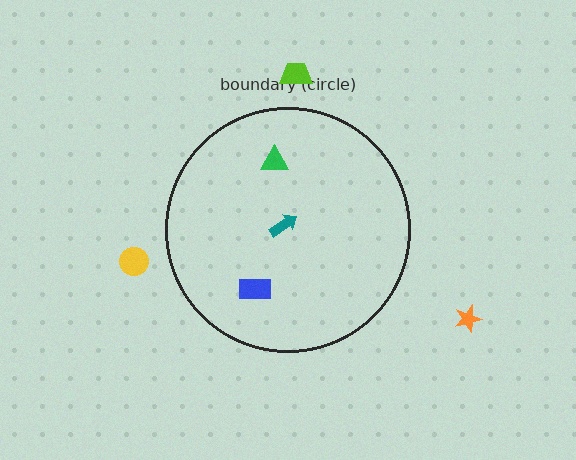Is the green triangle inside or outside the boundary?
Inside.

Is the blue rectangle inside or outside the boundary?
Inside.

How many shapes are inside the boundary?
3 inside, 3 outside.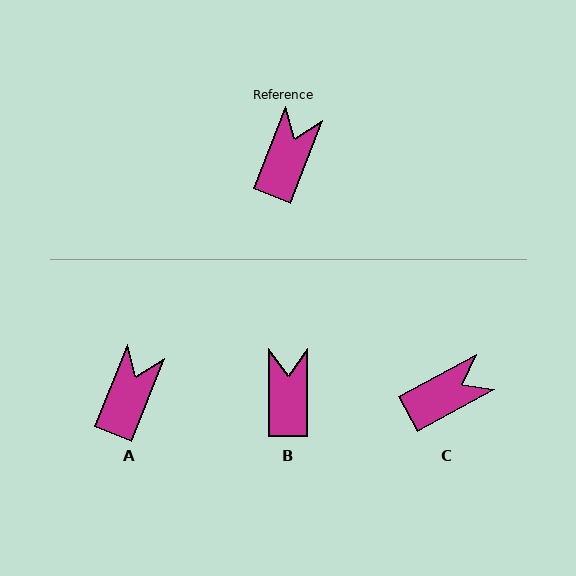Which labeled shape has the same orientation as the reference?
A.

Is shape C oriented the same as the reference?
No, it is off by about 40 degrees.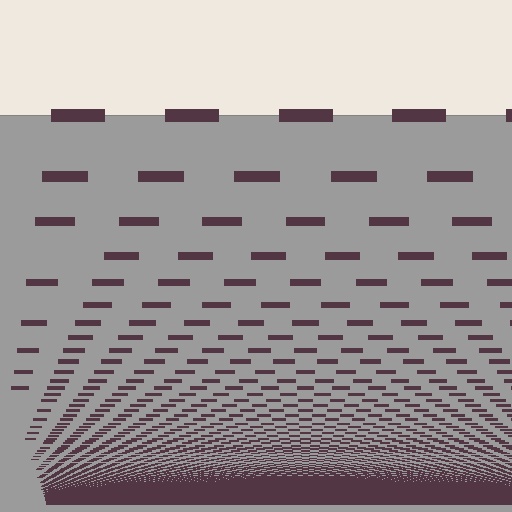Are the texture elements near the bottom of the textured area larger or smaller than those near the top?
Smaller. The gradient is inverted — elements near the bottom are smaller and denser.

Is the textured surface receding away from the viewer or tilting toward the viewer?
The surface appears to tilt toward the viewer. Texture elements get larger and sparser toward the top.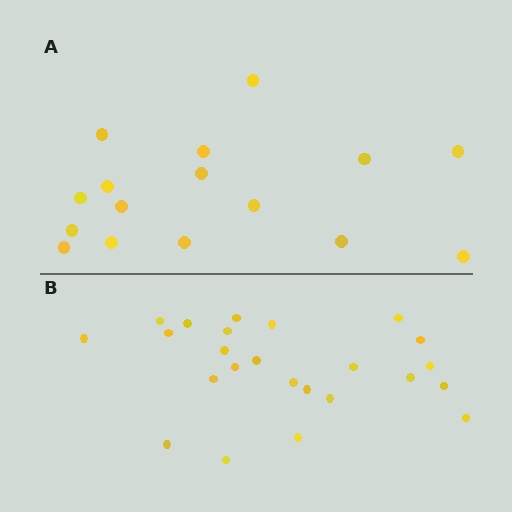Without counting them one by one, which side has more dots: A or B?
Region B (the bottom region) has more dots.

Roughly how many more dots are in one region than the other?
Region B has roughly 8 or so more dots than region A.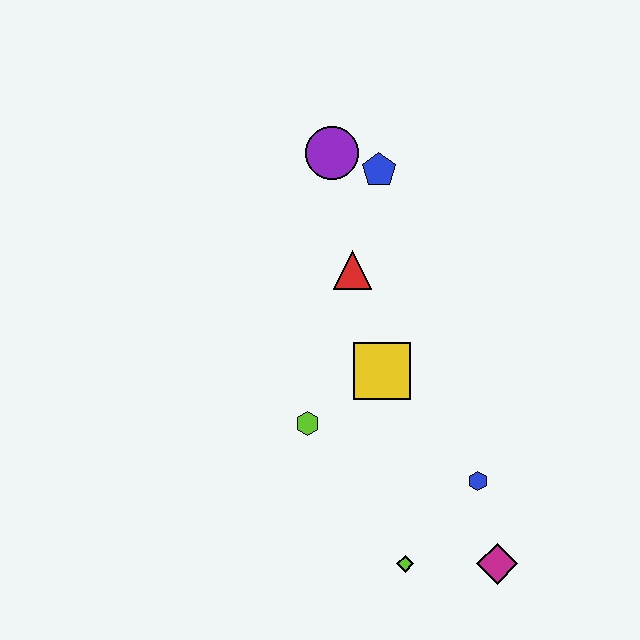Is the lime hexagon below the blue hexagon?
No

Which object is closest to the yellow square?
The lime hexagon is closest to the yellow square.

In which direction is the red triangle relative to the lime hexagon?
The red triangle is above the lime hexagon.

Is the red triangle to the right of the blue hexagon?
No